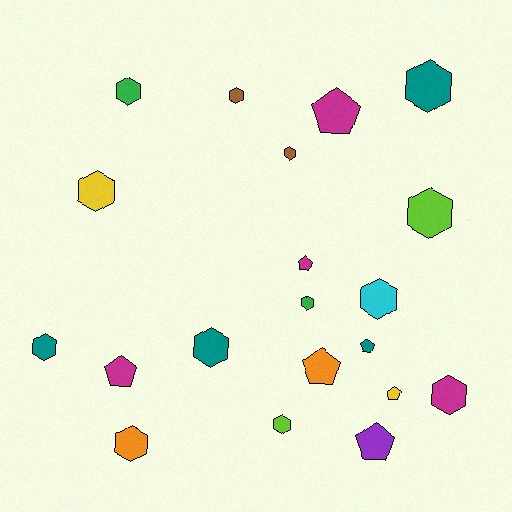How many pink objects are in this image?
There are no pink objects.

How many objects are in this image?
There are 20 objects.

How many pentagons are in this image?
There are 7 pentagons.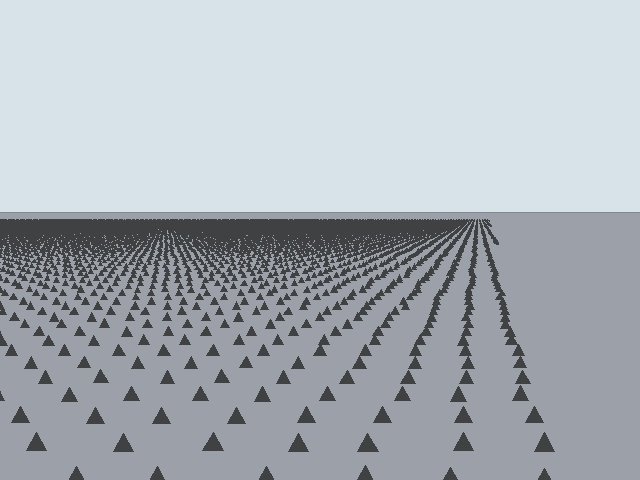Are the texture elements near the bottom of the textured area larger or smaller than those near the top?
Larger. Near the bottom, elements are closer to the viewer and appear at a bigger on-screen size.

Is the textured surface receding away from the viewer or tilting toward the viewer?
The surface is receding away from the viewer. Texture elements get smaller and denser toward the top.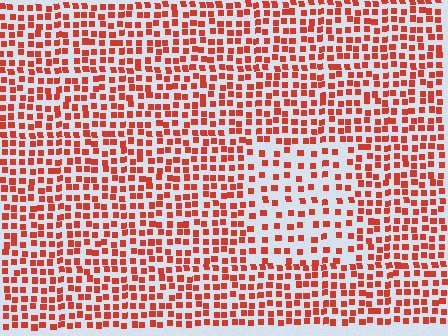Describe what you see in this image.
The image contains small red elements arranged at two different densities. A rectangle-shaped region is visible where the elements are less densely packed than the surrounding area.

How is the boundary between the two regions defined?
The boundary is defined by a change in element density (approximately 1.8x ratio). All elements are the same color, size, and shape.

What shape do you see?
I see a rectangle.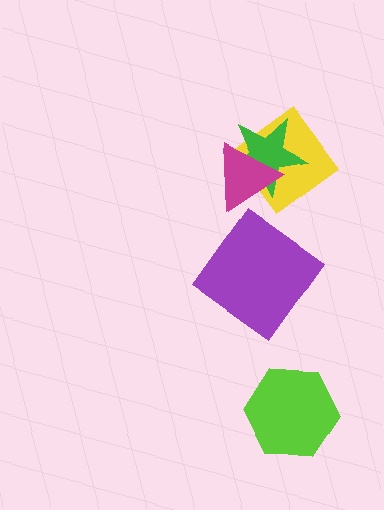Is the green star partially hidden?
Yes, it is partially covered by another shape.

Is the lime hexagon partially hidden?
No, no other shape covers it.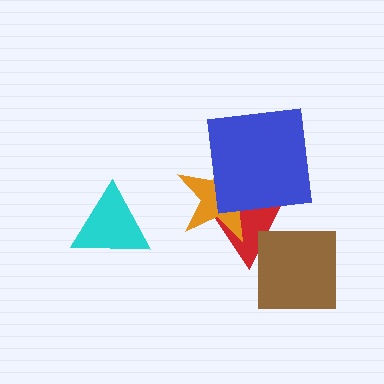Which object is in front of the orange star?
The blue square is in front of the orange star.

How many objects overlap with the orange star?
2 objects overlap with the orange star.